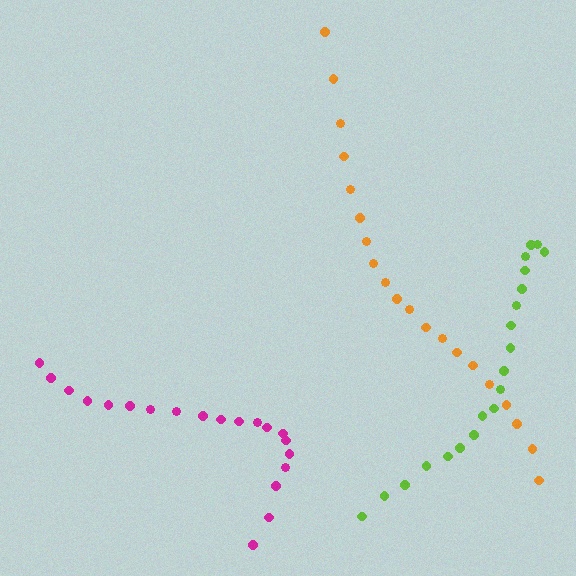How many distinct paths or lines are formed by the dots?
There are 3 distinct paths.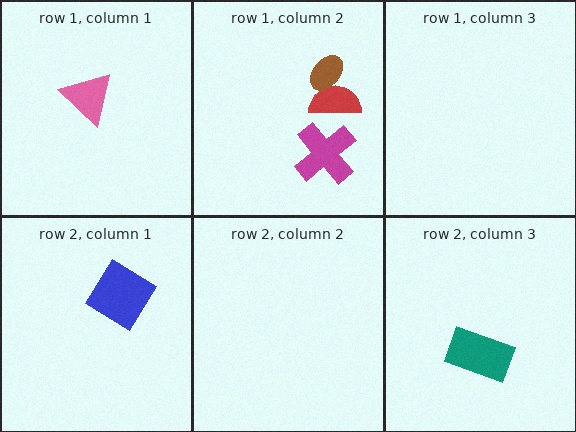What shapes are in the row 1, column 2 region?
The red semicircle, the brown ellipse, the magenta cross.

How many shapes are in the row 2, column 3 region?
1.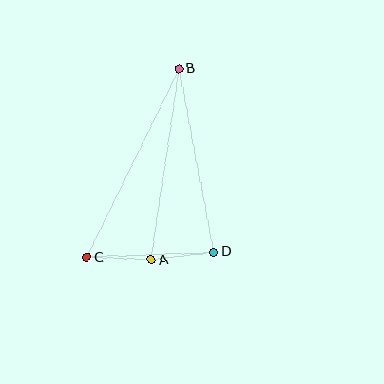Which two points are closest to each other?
Points A and D are closest to each other.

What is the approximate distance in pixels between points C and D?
The distance between C and D is approximately 127 pixels.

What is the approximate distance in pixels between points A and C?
The distance between A and C is approximately 64 pixels.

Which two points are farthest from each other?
Points B and C are farthest from each other.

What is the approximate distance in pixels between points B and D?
The distance between B and D is approximately 186 pixels.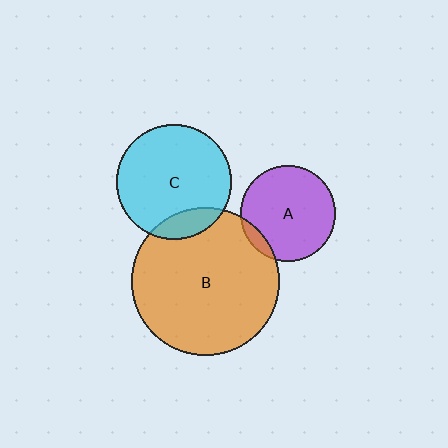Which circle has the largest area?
Circle B (orange).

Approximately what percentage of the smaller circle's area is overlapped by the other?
Approximately 10%.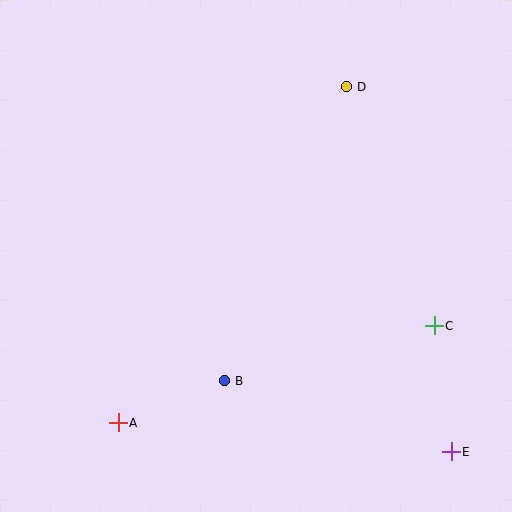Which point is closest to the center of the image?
Point B at (224, 381) is closest to the center.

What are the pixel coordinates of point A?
Point A is at (118, 423).